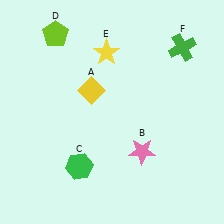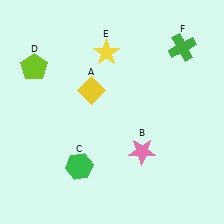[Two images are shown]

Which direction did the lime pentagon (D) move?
The lime pentagon (D) moved down.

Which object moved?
The lime pentagon (D) moved down.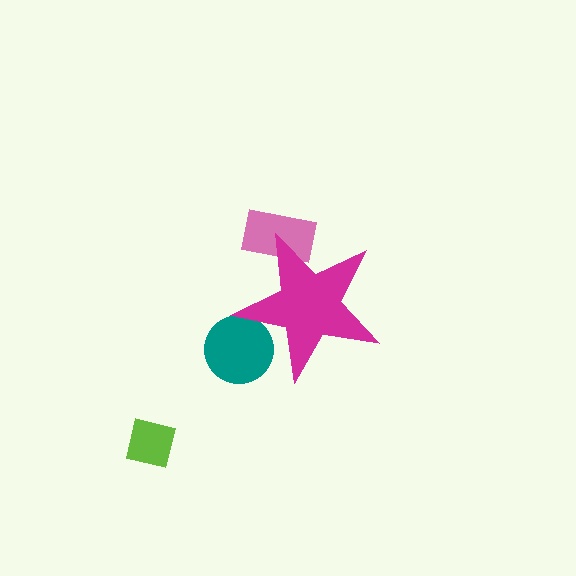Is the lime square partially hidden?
No, the lime square is fully visible.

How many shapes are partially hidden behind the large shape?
2 shapes are partially hidden.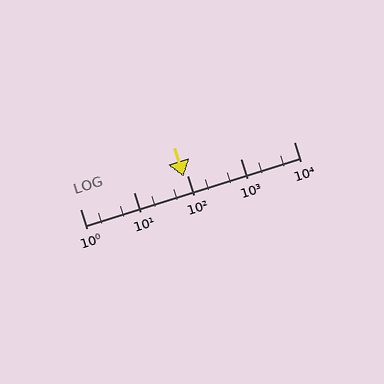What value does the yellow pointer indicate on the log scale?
The pointer indicates approximately 87.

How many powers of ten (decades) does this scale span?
The scale spans 4 decades, from 1 to 10000.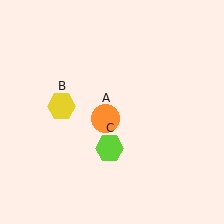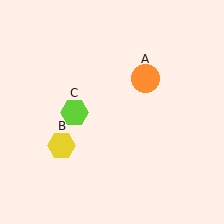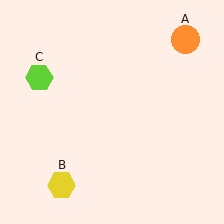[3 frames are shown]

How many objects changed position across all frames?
3 objects changed position: orange circle (object A), yellow hexagon (object B), lime hexagon (object C).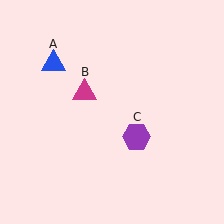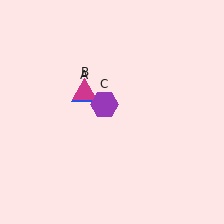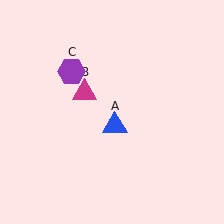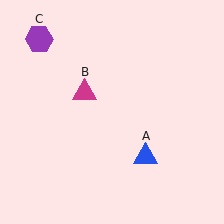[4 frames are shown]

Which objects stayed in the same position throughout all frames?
Magenta triangle (object B) remained stationary.